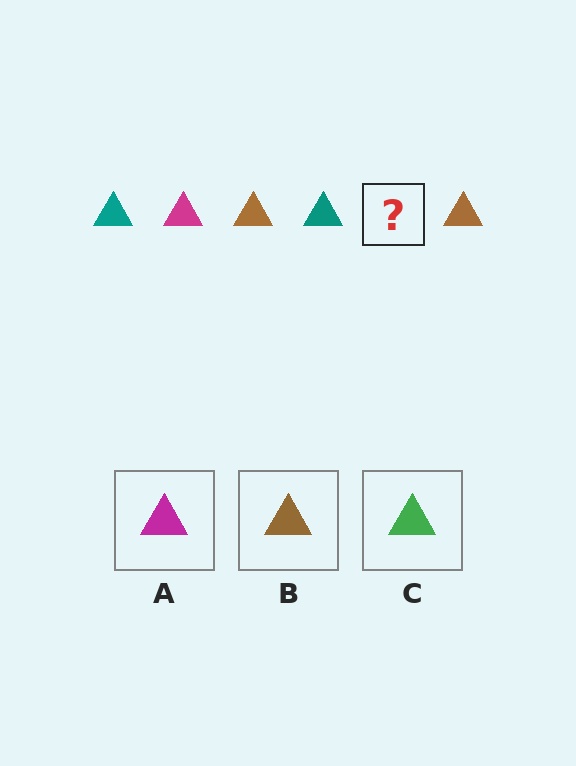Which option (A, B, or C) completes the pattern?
A.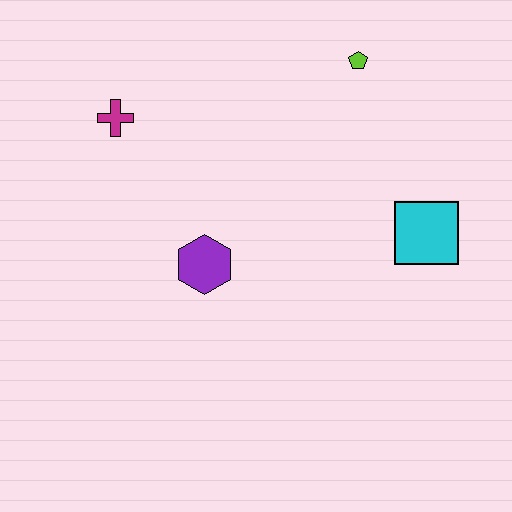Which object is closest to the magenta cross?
The purple hexagon is closest to the magenta cross.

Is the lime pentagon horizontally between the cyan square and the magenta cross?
Yes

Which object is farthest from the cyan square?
The magenta cross is farthest from the cyan square.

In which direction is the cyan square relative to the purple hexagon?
The cyan square is to the right of the purple hexagon.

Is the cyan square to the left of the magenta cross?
No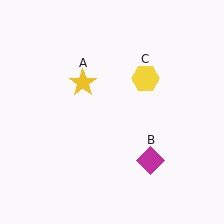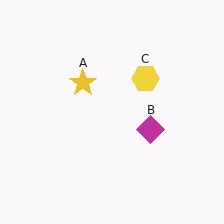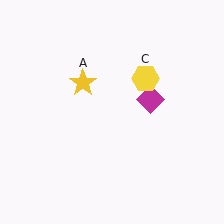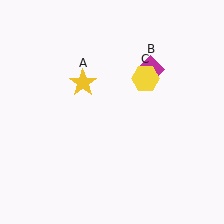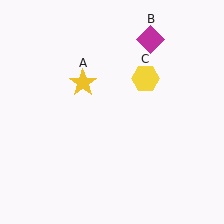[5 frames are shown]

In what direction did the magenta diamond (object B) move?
The magenta diamond (object B) moved up.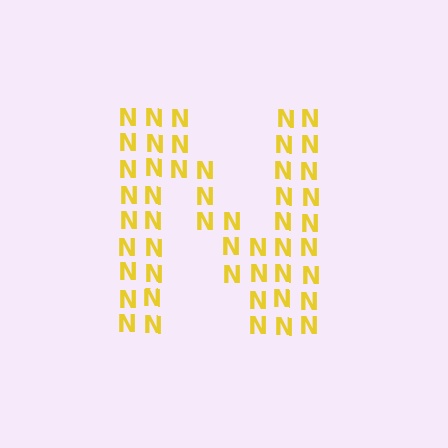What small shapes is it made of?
It is made of small letter N's.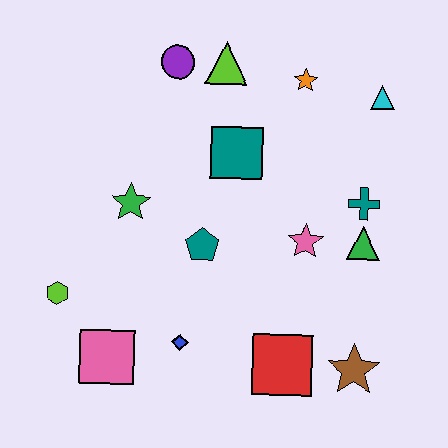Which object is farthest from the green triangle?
The lime hexagon is farthest from the green triangle.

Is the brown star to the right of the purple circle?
Yes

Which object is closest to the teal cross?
The green triangle is closest to the teal cross.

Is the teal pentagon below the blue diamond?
No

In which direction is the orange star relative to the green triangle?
The orange star is above the green triangle.